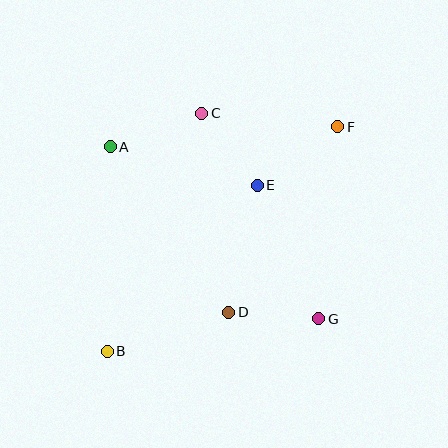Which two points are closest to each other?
Points D and G are closest to each other.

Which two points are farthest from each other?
Points B and F are farthest from each other.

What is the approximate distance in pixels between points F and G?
The distance between F and G is approximately 193 pixels.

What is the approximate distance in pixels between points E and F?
The distance between E and F is approximately 99 pixels.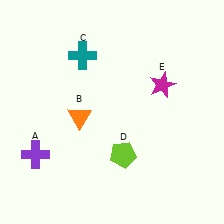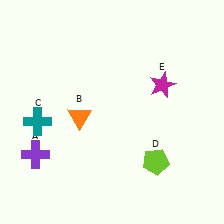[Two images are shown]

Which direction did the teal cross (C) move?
The teal cross (C) moved down.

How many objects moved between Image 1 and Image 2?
2 objects moved between the two images.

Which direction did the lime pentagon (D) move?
The lime pentagon (D) moved right.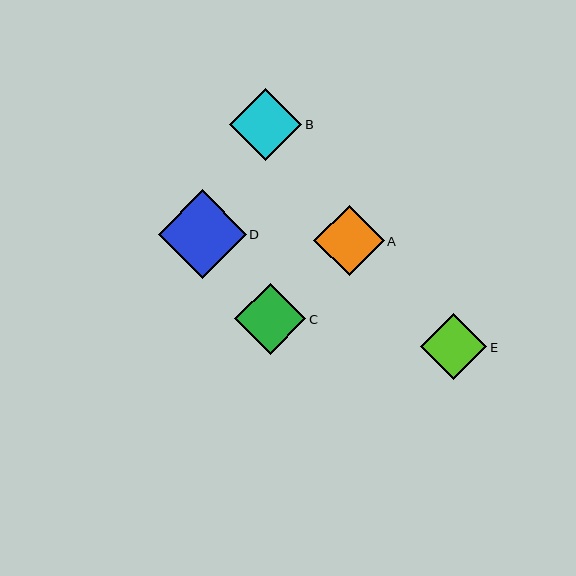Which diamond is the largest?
Diamond D is the largest with a size of approximately 88 pixels.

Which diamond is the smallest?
Diamond E is the smallest with a size of approximately 66 pixels.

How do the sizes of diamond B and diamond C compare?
Diamond B and diamond C are approximately the same size.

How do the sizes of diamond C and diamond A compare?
Diamond C and diamond A are approximately the same size.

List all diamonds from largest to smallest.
From largest to smallest: D, B, C, A, E.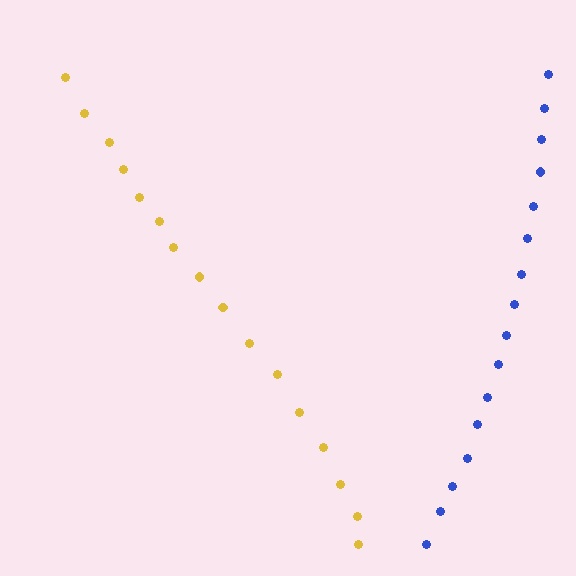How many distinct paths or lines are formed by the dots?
There are 2 distinct paths.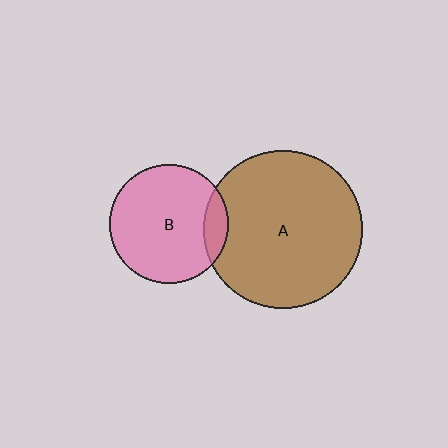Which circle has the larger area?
Circle A (brown).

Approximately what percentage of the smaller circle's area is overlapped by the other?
Approximately 10%.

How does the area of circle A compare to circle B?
Approximately 1.8 times.